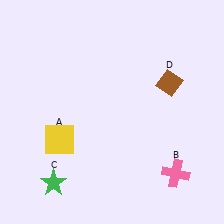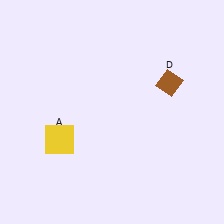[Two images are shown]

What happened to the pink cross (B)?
The pink cross (B) was removed in Image 2. It was in the bottom-right area of Image 1.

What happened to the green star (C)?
The green star (C) was removed in Image 2. It was in the bottom-left area of Image 1.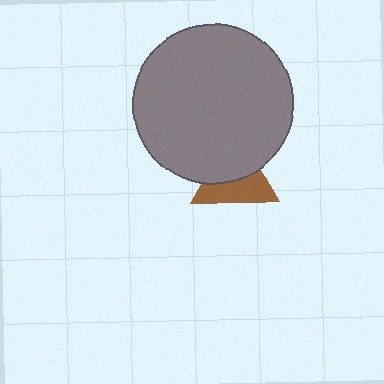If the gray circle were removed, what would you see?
You would see the complete brown triangle.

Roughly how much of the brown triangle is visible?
About half of it is visible (roughly 49%).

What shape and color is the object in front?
The object in front is a gray circle.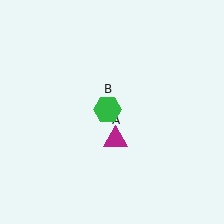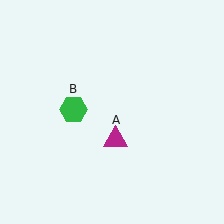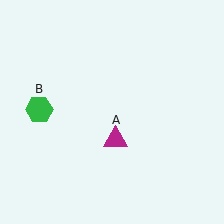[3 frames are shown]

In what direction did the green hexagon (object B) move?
The green hexagon (object B) moved left.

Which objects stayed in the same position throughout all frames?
Magenta triangle (object A) remained stationary.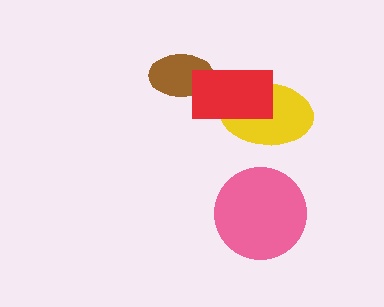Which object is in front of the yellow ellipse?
The red rectangle is in front of the yellow ellipse.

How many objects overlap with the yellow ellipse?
1 object overlaps with the yellow ellipse.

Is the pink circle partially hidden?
No, no other shape covers it.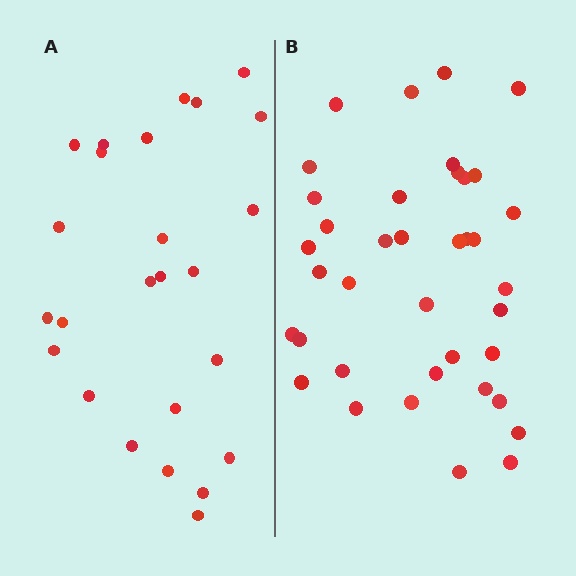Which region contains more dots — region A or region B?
Region B (the right region) has more dots.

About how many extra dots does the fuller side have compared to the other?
Region B has approximately 15 more dots than region A.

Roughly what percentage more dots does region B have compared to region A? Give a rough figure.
About 50% more.